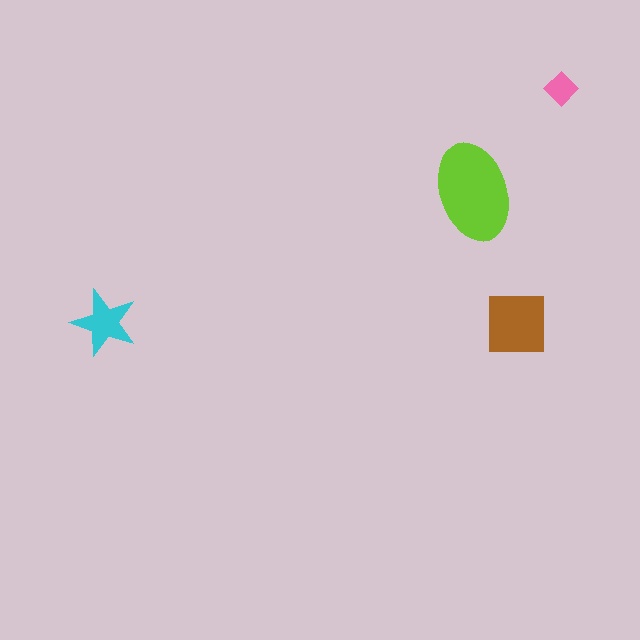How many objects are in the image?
There are 4 objects in the image.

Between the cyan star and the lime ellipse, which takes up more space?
The lime ellipse.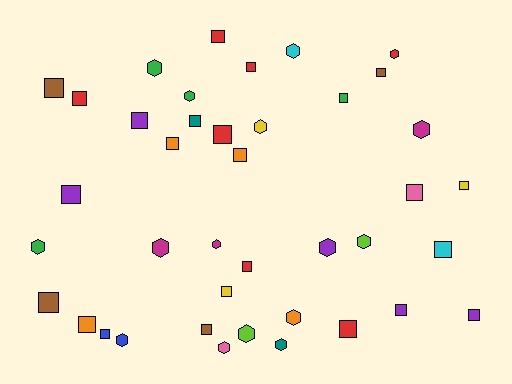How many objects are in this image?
There are 40 objects.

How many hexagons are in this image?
There are 16 hexagons.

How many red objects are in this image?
There are 7 red objects.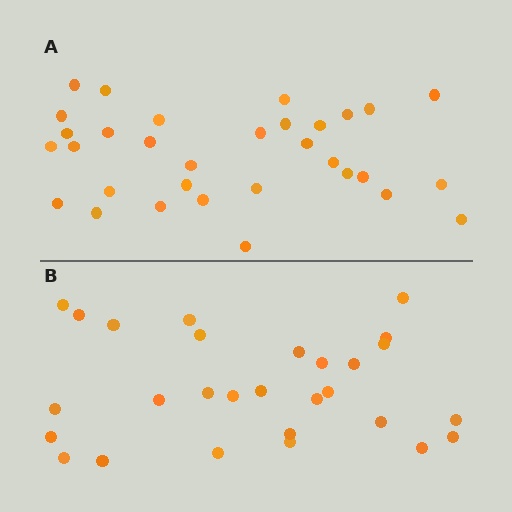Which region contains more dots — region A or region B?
Region A (the top region) has more dots.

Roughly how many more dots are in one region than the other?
Region A has about 4 more dots than region B.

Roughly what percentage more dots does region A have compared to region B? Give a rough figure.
About 15% more.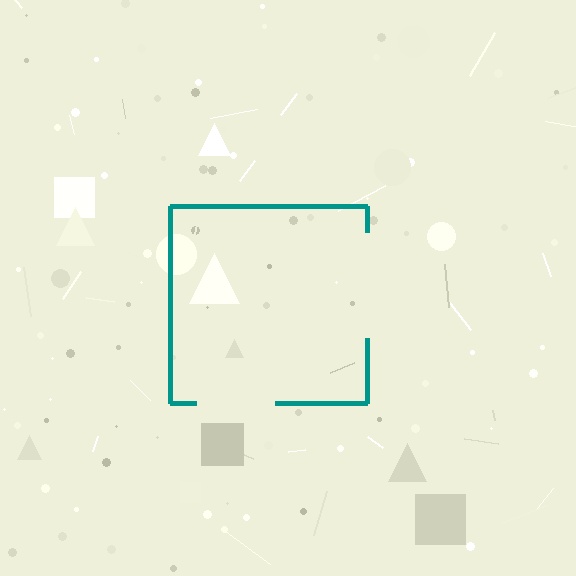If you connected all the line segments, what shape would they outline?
They would outline a square.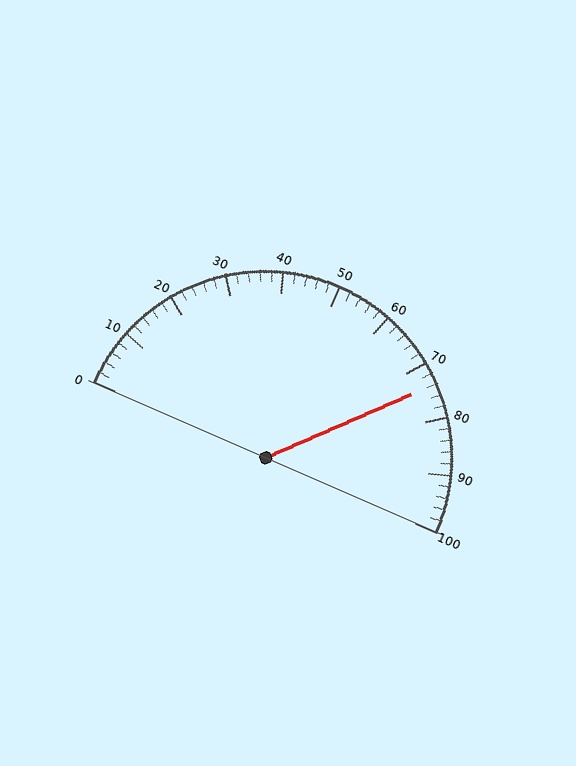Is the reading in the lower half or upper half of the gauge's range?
The reading is in the upper half of the range (0 to 100).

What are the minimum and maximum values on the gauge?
The gauge ranges from 0 to 100.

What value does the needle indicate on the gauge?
The needle indicates approximately 74.